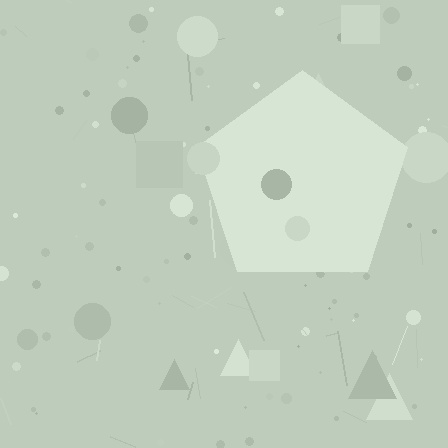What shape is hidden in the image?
A pentagon is hidden in the image.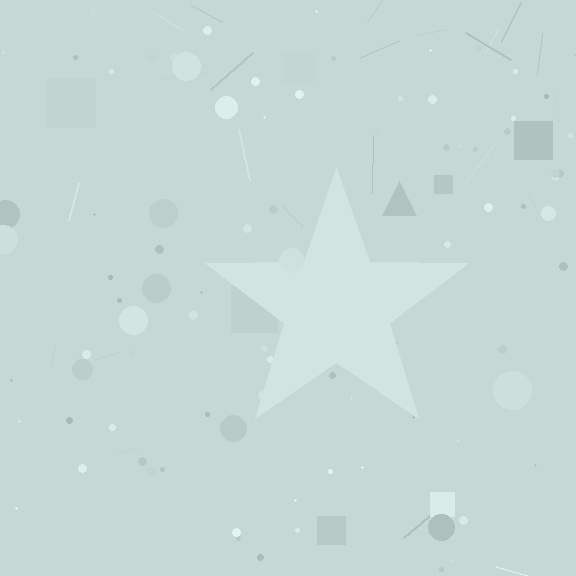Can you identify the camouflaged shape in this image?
The camouflaged shape is a star.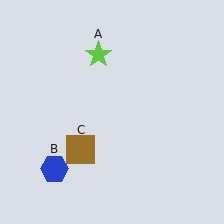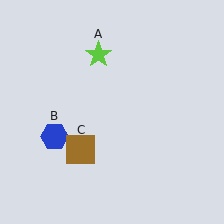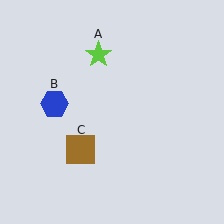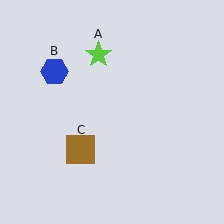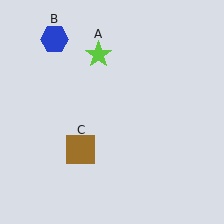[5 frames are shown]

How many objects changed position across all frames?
1 object changed position: blue hexagon (object B).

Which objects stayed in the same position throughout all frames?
Lime star (object A) and brown square (object C) remained stationary.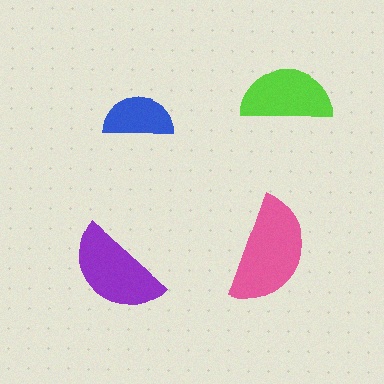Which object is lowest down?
The purple semicircle is bottommost.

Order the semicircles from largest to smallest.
the pink one, the purple one, the lime one, the blue one.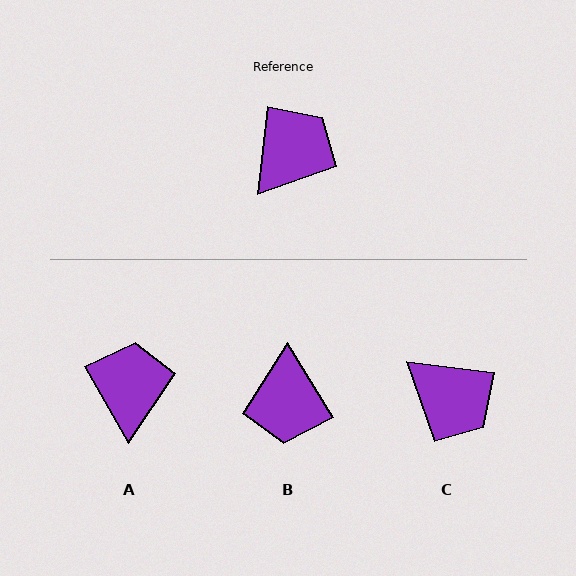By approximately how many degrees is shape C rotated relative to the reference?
Approximately 90 degrees clockwise.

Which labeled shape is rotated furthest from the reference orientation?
B, about 142 degrees away.